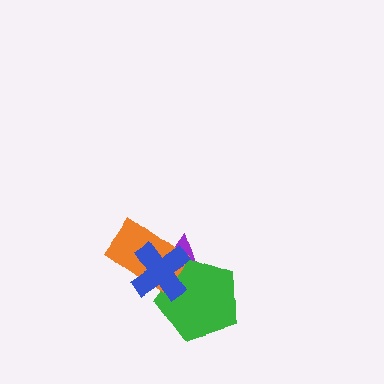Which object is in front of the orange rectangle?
The blue cross is in front of the orange rectangle.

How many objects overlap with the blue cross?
3 objects overlap with the blue cross.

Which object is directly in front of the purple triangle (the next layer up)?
The green pentagon is directly in front of the purple triangle.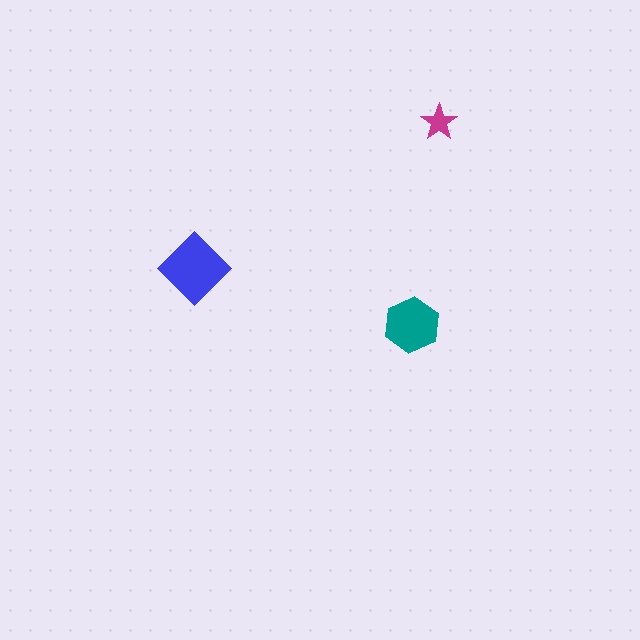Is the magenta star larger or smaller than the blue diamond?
Smaller.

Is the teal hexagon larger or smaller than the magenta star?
Larger.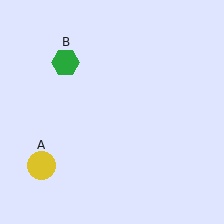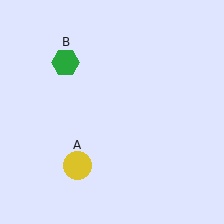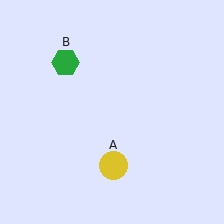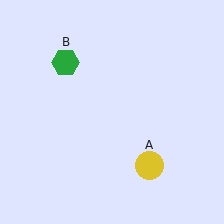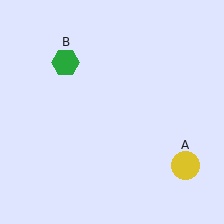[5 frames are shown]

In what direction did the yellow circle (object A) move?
The yellow circle (object A) moved right.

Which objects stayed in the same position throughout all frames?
Green hexagon (object B) remained stationary.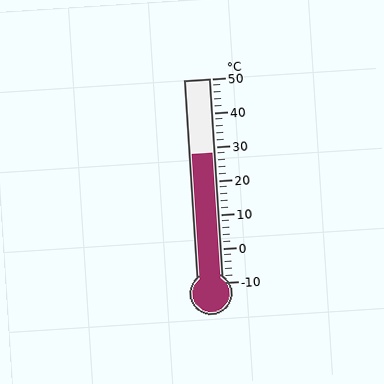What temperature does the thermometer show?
The thermometer shows approximately 28°C.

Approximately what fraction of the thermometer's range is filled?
The thermometer is filled to approximately 65% of its range.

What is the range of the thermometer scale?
The thermometer scale ranges from -10°C to 50°C.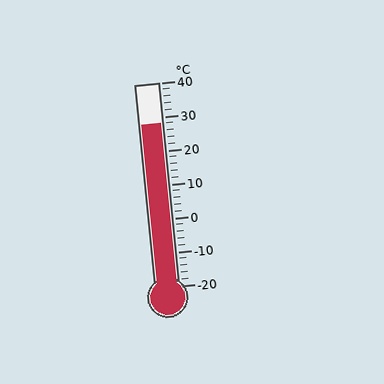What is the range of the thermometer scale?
The thermometer scale ranges from -20°C to 40°C.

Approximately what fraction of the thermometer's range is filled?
The thermometer is filled to approximately 80% of its range.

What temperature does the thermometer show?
The thermometer shows approximately 28°C.